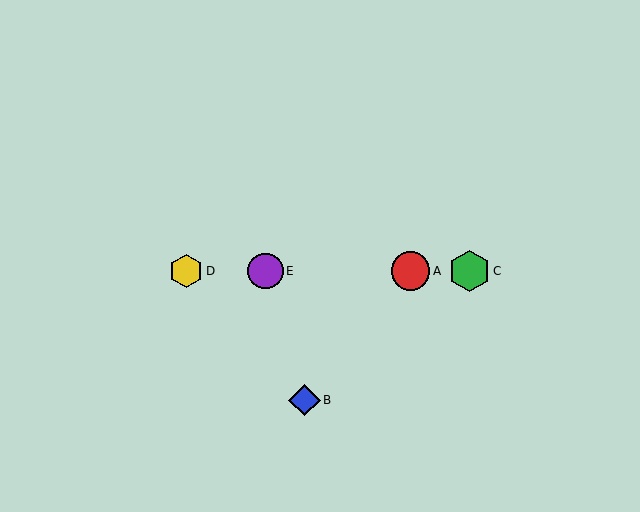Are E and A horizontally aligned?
Yes, both are at y≈271.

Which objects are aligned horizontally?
Objects A, C, D, E are aligned horizontally.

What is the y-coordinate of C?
Object C is at y≈271.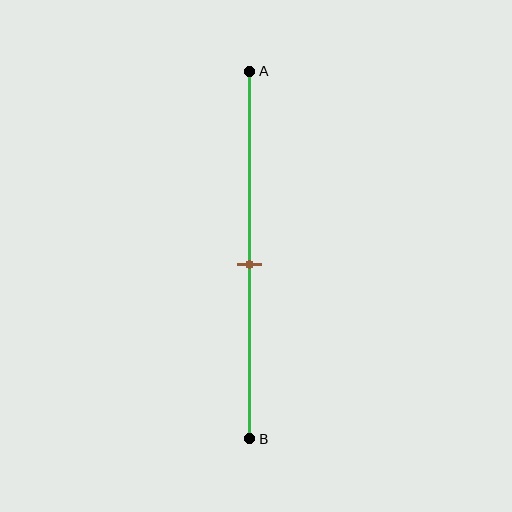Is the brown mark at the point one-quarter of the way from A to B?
No, the mark is at about 55% from A, not at the 25% one-quarter point.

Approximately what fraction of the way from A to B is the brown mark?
The brown mark is approximately 55% of the way from A to B.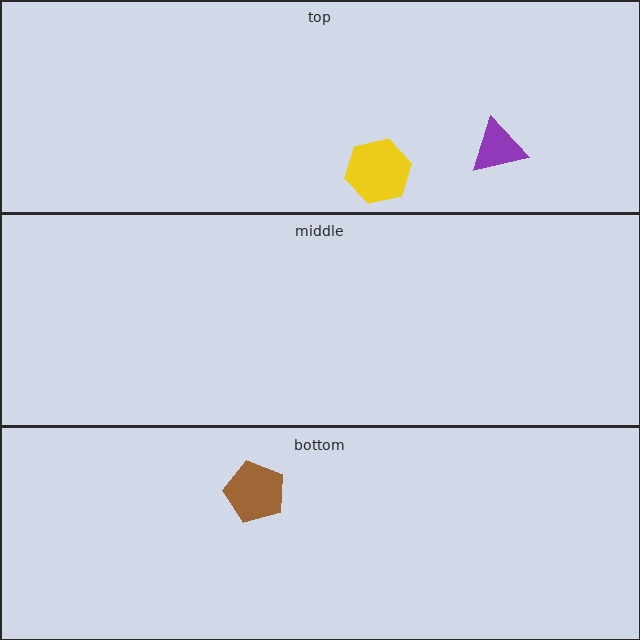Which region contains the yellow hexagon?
The top region.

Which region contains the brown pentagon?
The bottom region.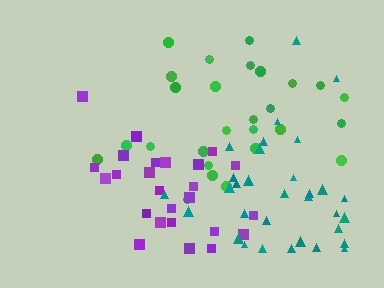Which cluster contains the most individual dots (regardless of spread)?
Teal (33).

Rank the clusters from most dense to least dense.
purple, teal, green.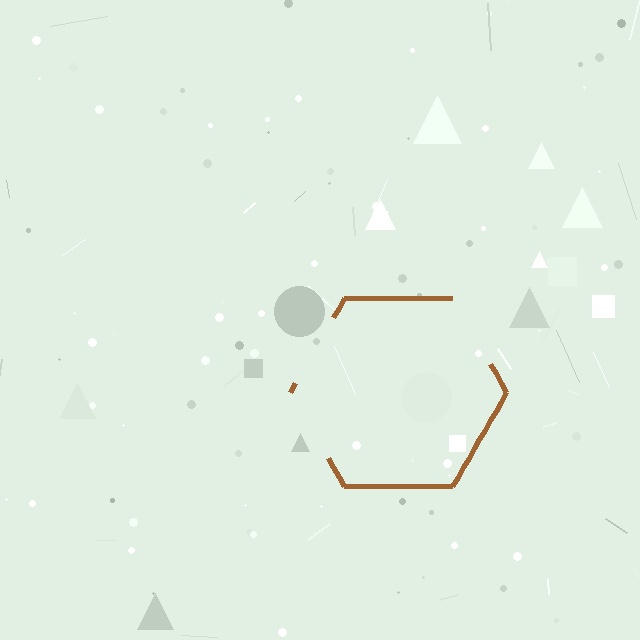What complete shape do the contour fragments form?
The contour fragments form a hexagon.